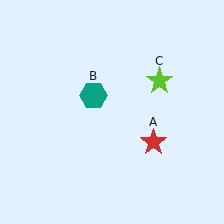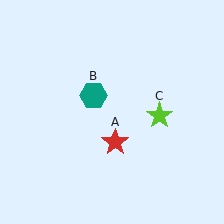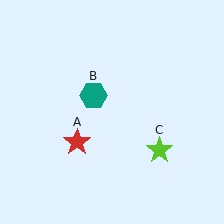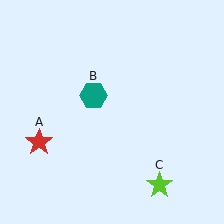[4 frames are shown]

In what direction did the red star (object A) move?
The red star (object A) moved left.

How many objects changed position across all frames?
2 objects changed position: red star (object A), lime star (object C).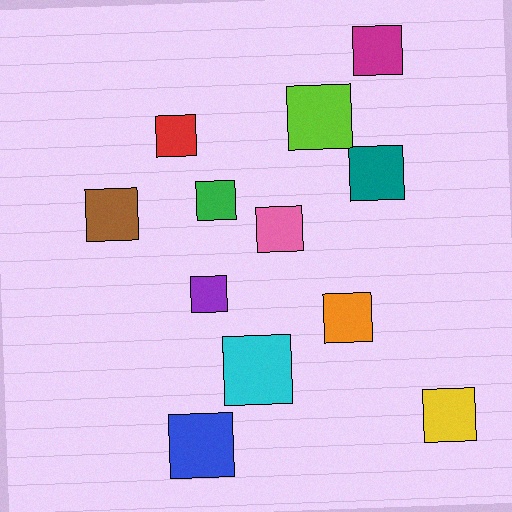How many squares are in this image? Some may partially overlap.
There are 12 squares.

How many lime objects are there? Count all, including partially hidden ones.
There is 1 lime object.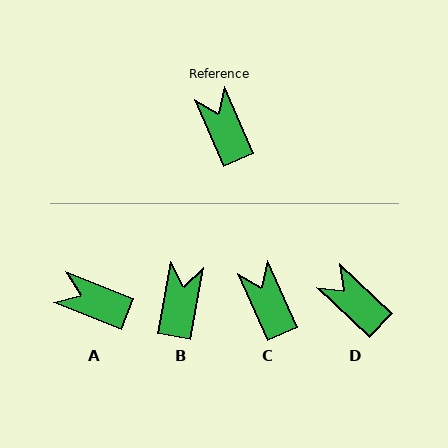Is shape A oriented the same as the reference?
No, it is off by about 44 degrees.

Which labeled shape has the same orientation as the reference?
C.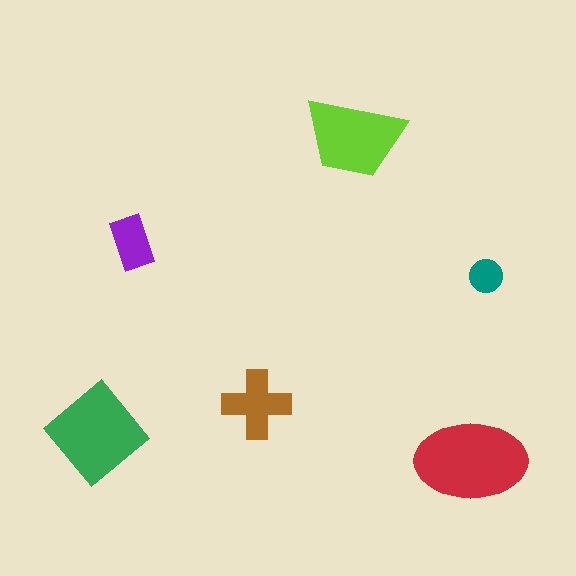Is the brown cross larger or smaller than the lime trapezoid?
Smaller.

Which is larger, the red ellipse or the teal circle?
The red ellipse.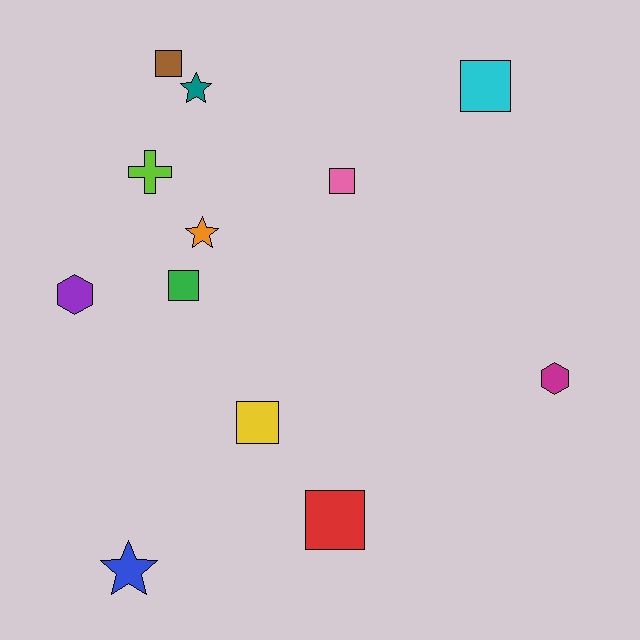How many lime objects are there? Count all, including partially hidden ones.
There is 1 lime object.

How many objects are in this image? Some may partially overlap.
There are 12 objects.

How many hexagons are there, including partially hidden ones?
There are 2 hexagons.